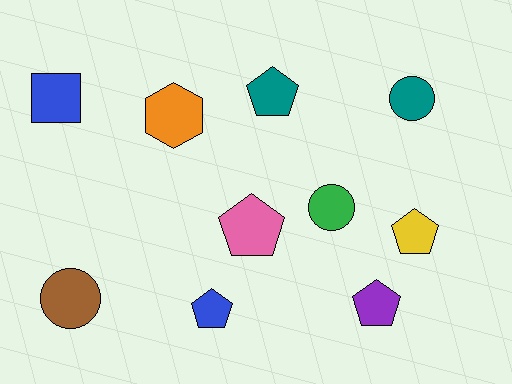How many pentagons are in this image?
There are 5 pentagons.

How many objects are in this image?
There are 10 objects.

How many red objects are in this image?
There are no red objects.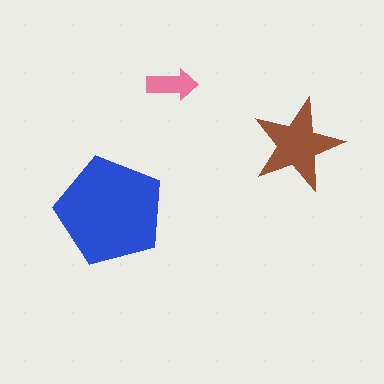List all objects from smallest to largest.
The pink arrow, the brown star, the blue pentagon.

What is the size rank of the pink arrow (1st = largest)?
3rd.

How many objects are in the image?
There are 3 objects in the image.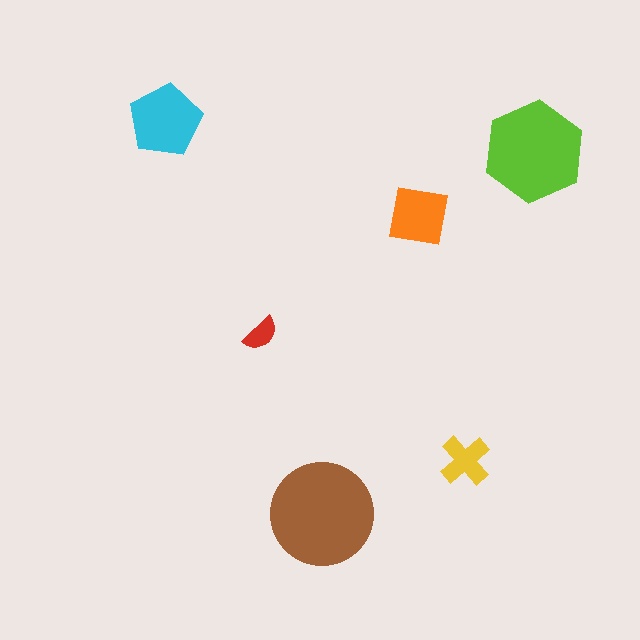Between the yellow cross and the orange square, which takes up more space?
The orange square.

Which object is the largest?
The brown circle.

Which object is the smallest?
The red semicircle.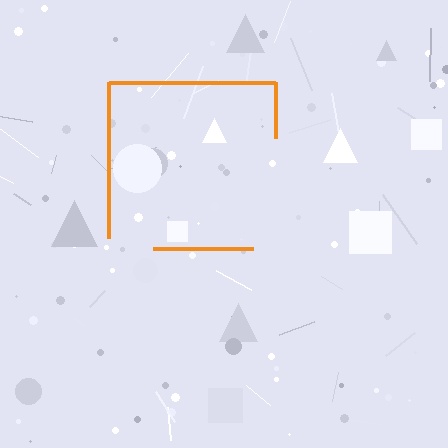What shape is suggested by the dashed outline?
The dashed outline suggests a square.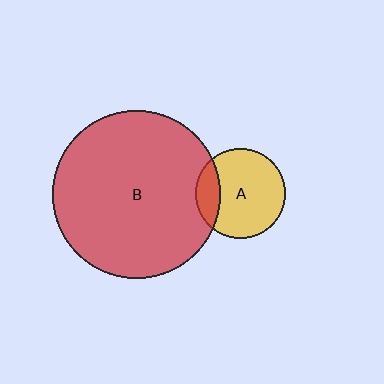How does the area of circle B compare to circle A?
Approximately 3.5 times.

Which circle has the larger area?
Circle B (red).